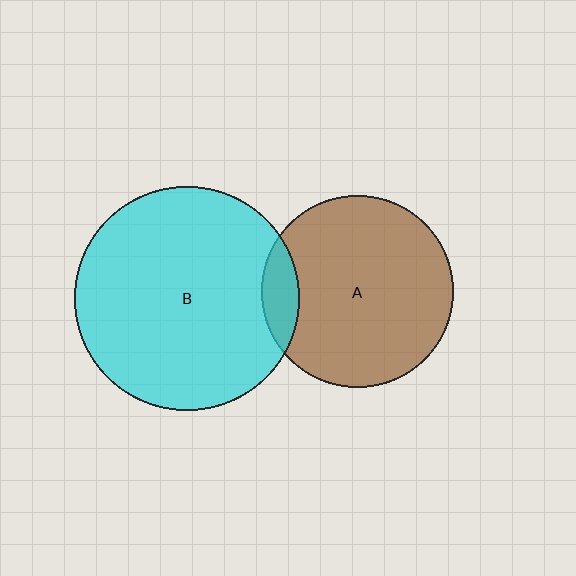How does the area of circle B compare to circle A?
Approximately 1.4 times.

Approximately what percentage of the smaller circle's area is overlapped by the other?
Approximately 10%.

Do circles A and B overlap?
Yes.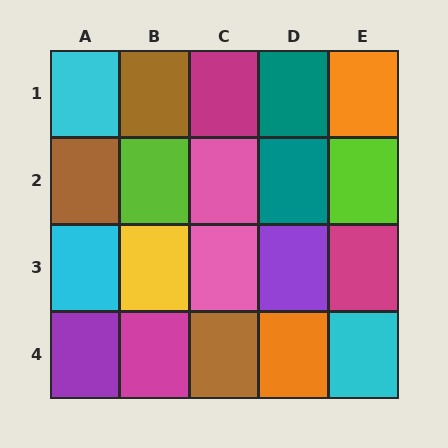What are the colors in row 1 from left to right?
Cyan, brown, magenta, teal, orange.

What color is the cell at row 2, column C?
Pink.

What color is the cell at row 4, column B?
Magenta.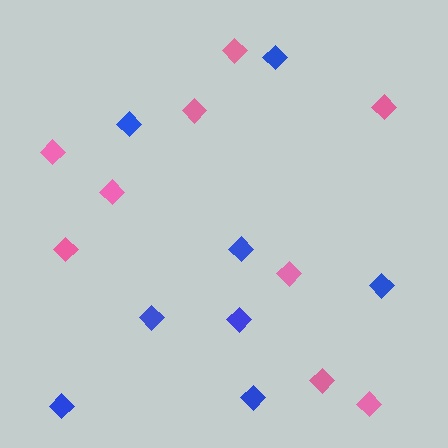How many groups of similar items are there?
There are 2 groups: one group of pink diamonds (9) and one group of blue diamonds (8).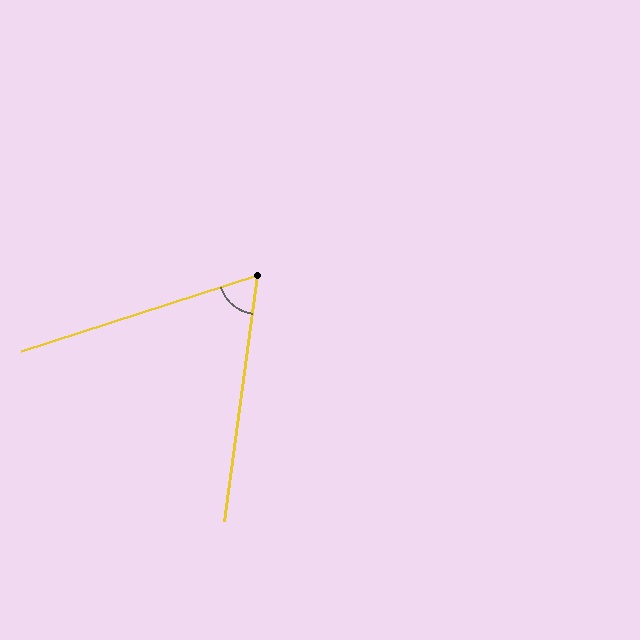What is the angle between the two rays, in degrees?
Approximately 65 degrees.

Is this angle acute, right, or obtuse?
It is acute.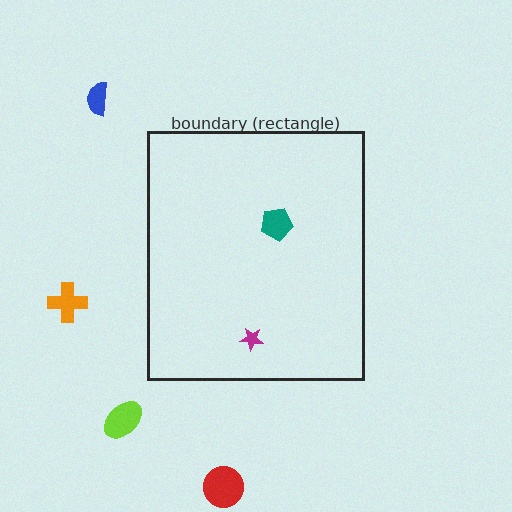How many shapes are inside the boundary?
2 inside, 4 outside.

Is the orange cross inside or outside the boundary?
Outside.